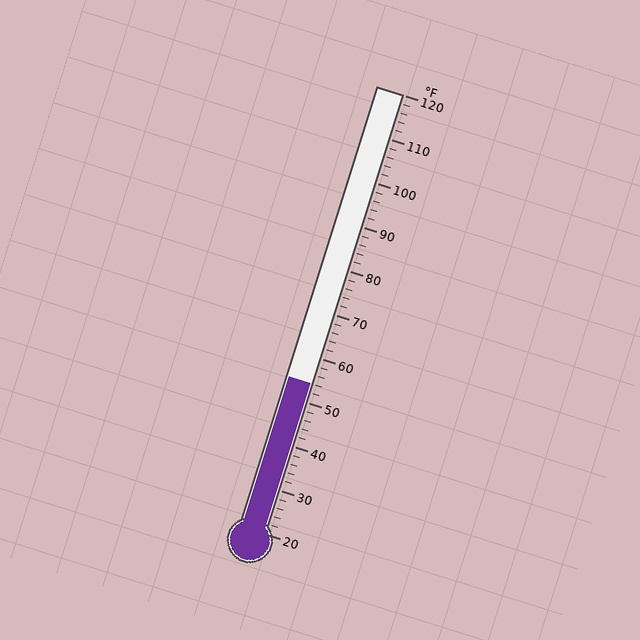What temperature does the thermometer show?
The thermometer shows approximately 54°F.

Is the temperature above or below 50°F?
The temperature is above 50°F.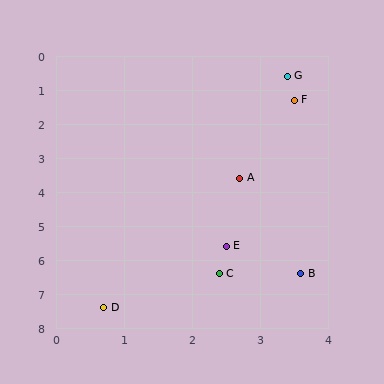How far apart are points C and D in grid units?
Points C and D are about 2.0 grid units apart.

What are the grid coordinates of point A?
Point A is at approximately (2.7, 3.6).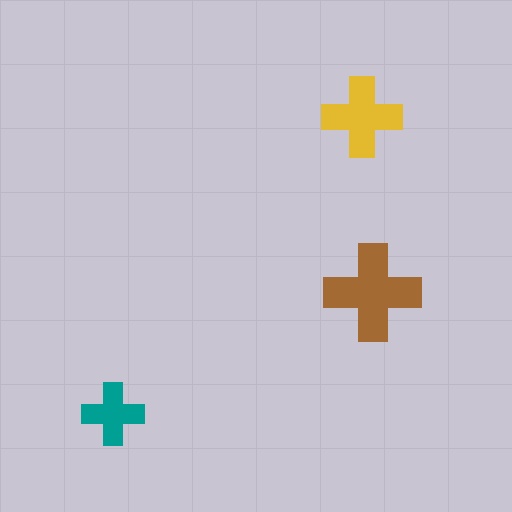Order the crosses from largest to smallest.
the brown one, the yellow one, the teal one.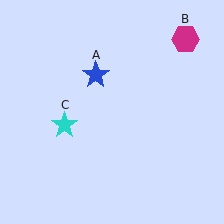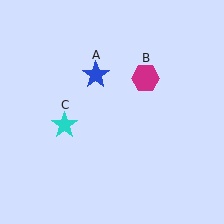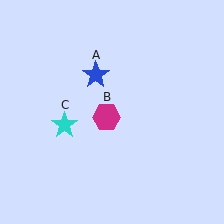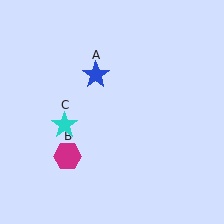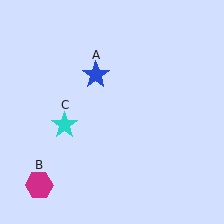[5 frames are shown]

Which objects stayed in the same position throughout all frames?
Blue star (object A) and cyan star (object C) remained stationary.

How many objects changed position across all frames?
1 object changed position: magenta hexagon (object B).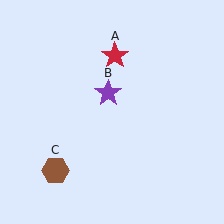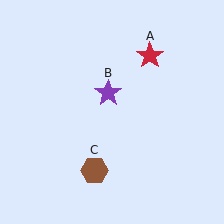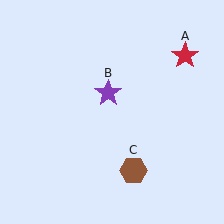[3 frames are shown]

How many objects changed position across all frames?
2 objects changed position: red star (object A), brown hexagon (object C).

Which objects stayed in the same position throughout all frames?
Purple star (object B) remained stationary.